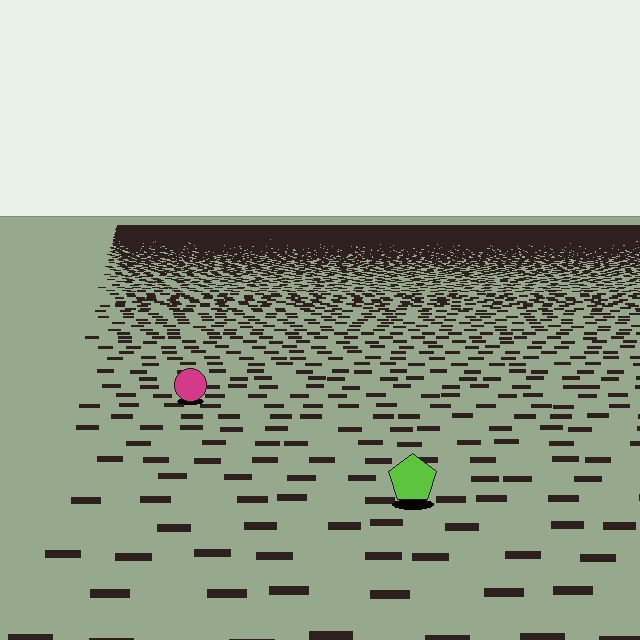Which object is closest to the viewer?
The lime pentagon is closest. The texture marks near it are larger and more spread out.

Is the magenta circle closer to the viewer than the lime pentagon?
No. The lime pentagon is closer — you can tell from the texture gradient: the ground texture is coarser near it.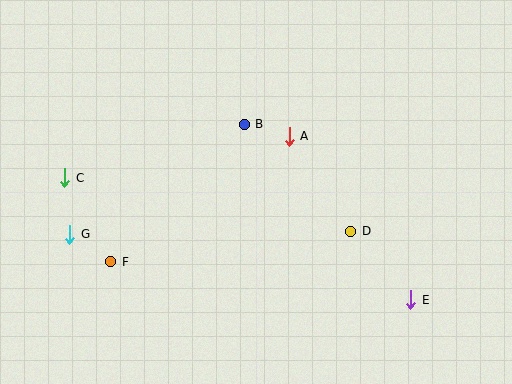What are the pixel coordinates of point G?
Point G is at (70, 234).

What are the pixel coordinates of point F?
Point F is at (111, 262).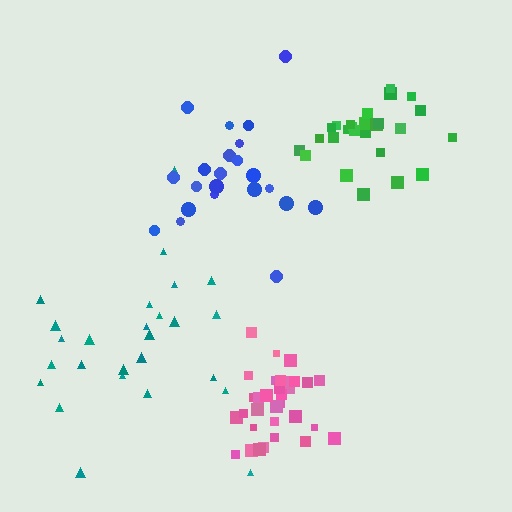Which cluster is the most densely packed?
Pink.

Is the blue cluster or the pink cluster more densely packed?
Pink.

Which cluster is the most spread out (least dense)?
Teal.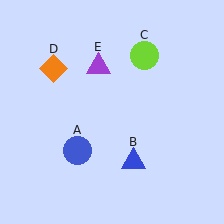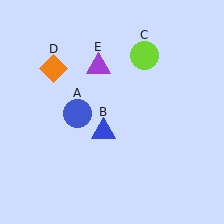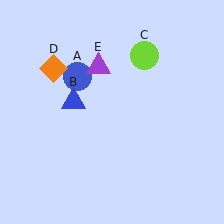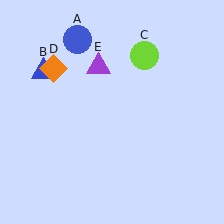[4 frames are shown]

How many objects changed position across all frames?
2 objects changed position: blue circle (object A), blue triangle (object B).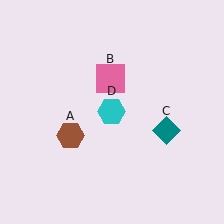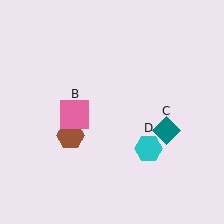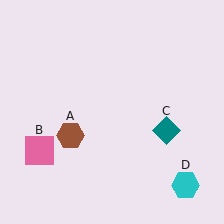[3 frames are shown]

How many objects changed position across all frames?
2 objects changed position: pink square (object B), cyan hexagon (object D).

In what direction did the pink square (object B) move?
The pink square (object B) moved down and to the left.